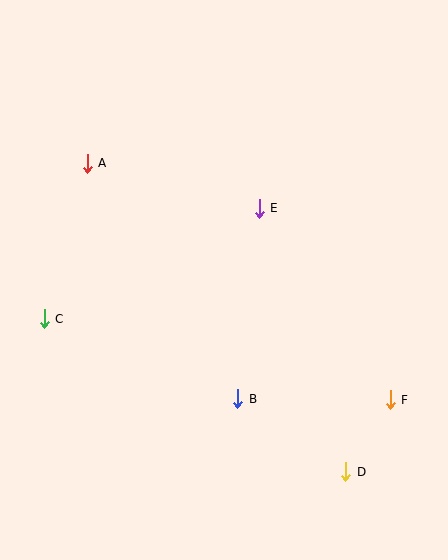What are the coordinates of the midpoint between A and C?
The midpoint between A and C is at (66, 241).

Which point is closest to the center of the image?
Point E at (259, 208) is closest to the center.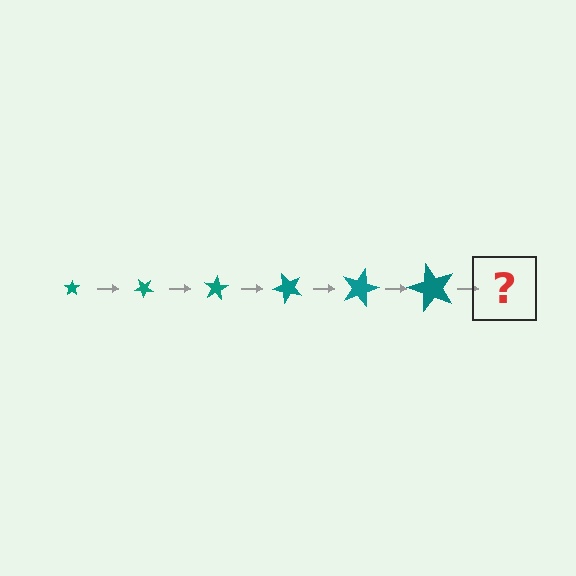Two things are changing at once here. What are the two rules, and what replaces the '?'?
The two rules are that the star grows larger each step and it rotates 40 degrees each step. The '?' should be a star, larger than the previous one and rotated 240 degrees from the start.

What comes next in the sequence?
The next element should be a star, larger than the previous one and rotated 240 degrees from the start.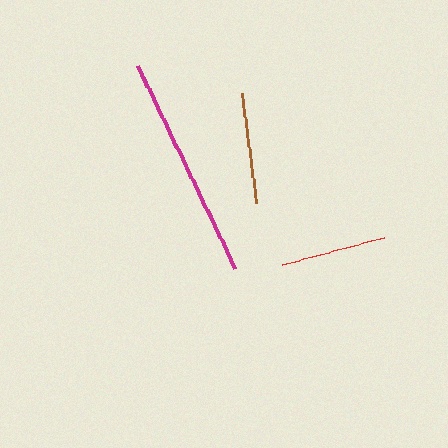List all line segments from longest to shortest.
From longest to shortest: magenta, brown, red.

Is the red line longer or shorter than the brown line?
The brown line is longer than the red line.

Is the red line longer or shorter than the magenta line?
The magenta line is longer than the red line.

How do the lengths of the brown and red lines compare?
The brown and red lines are approximately the same length.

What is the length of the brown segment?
The brown segment is approximately 110 pixels long.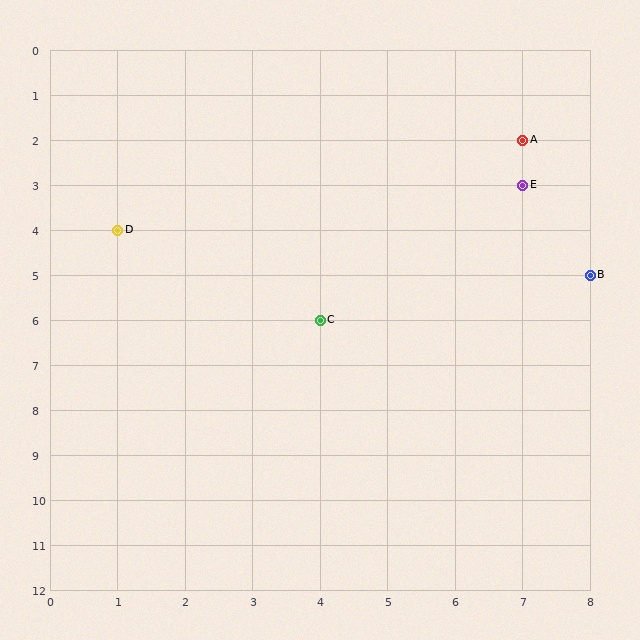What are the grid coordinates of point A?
Point A is at grid coordinates (7, 2).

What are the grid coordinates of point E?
Point E is at grid coordinates (7, 3).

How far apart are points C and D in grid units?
Points C and D are 3 columns and 2 rows apart (about 3.6 grid units diagonally).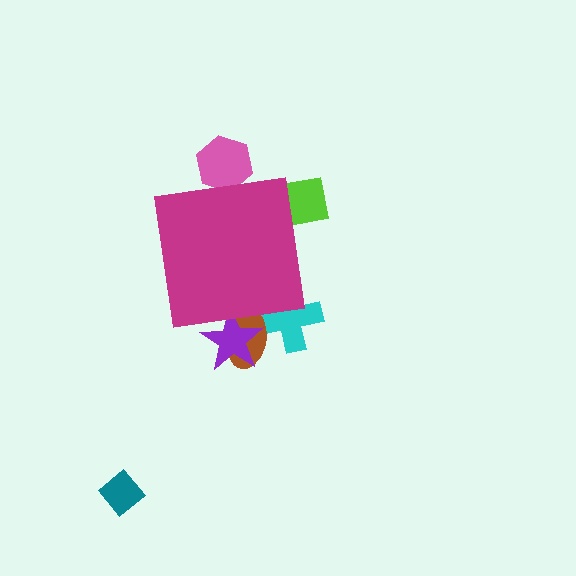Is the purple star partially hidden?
Yes, the purple star is partially hidden behind the magenta square.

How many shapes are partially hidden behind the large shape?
5 shapes are partially hidden.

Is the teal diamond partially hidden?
No, the teal diamond is fully visible.